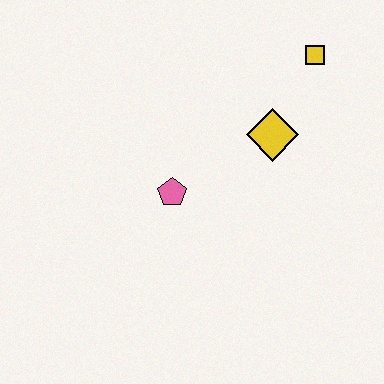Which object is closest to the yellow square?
The yellow diamond is closest to the yellow square.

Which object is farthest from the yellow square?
The pink pentagon is farthest from the yellow square.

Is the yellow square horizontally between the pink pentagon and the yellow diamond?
No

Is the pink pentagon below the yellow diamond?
Yes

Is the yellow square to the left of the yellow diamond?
No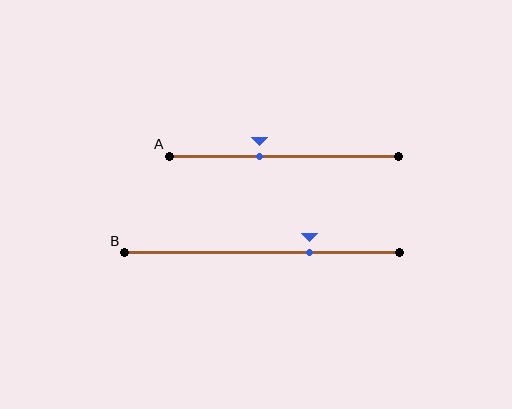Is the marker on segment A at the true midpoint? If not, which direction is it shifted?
No, the marker on segment A is shifted to the left by about 11% of the segment length.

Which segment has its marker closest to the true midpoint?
Segment A has its marker closest to the true midpoint.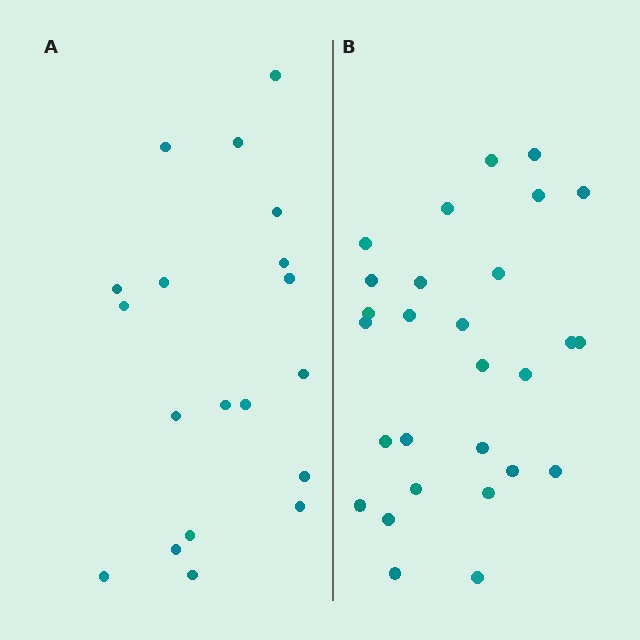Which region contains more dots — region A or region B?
Region B (the right region) has more dots.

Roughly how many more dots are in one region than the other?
Region B has roughly 8 or so more dots than region A.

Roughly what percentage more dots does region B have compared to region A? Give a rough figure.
About 45% more.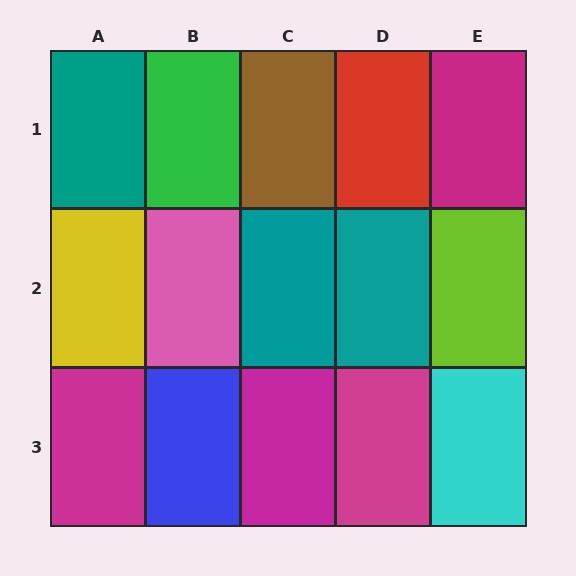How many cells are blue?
1 cell is blue.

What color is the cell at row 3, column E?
Cyan.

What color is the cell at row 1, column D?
Red.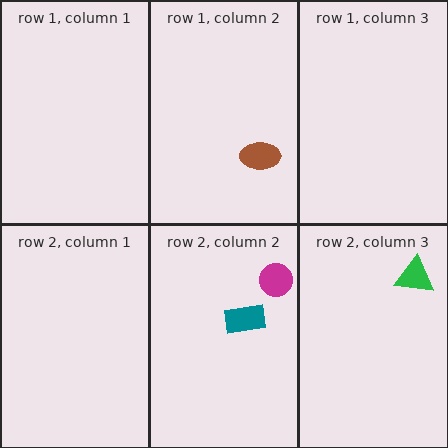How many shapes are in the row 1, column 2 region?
1.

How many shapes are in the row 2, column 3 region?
1.